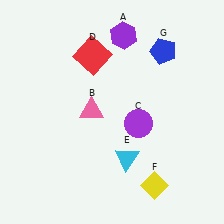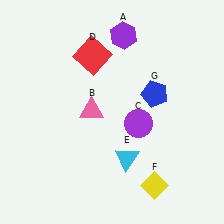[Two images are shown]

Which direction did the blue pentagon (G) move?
The blue pentagon (G) moved down.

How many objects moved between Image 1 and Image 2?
1 object moved between the two images.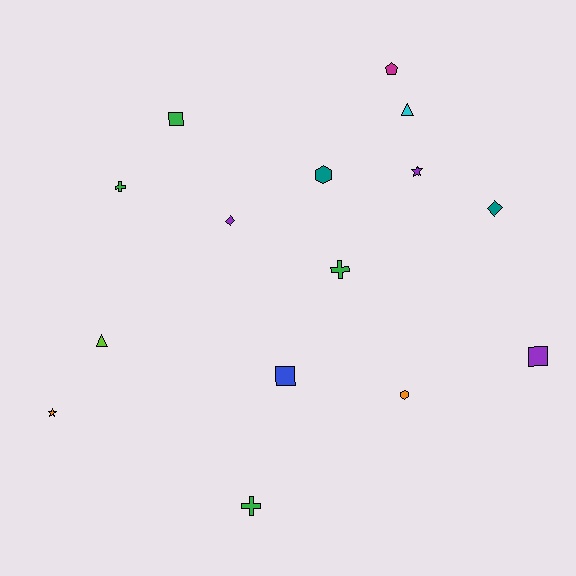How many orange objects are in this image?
There are 2 orange objects.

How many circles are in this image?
There are no circles.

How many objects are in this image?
There are 15 objects.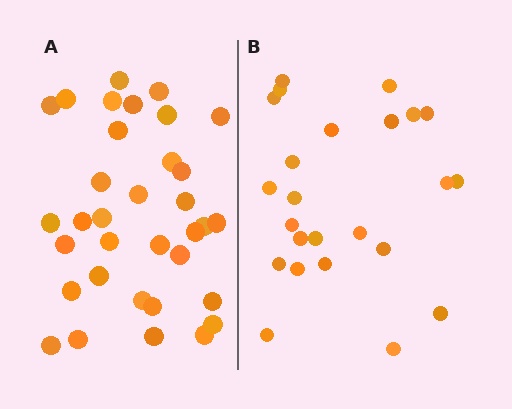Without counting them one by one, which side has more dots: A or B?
Region A (the left region) has more dots.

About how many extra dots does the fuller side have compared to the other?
Region A has roughly 10 or so more dots than region B.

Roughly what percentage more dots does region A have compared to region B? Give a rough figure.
About 40% more.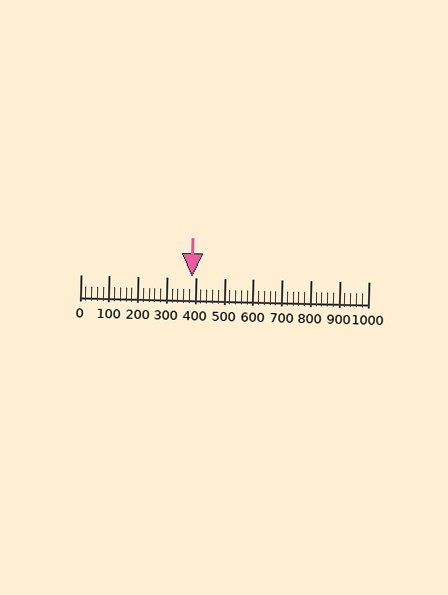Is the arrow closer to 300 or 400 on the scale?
The arrow is closer to 400.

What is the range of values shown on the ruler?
The ruler shows values from 0 to 1000.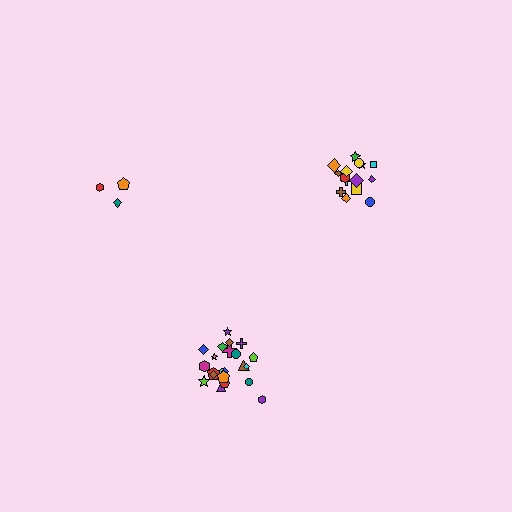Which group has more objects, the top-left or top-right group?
The top-right group.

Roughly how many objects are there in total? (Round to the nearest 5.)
Roughly 40 objects in total.